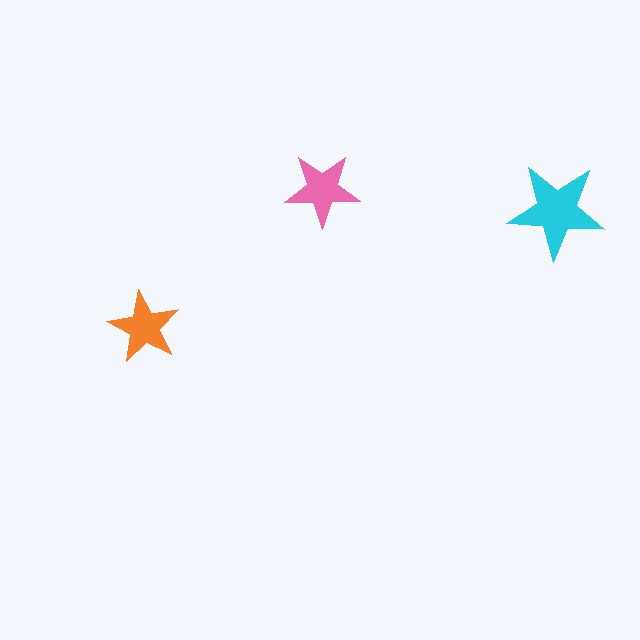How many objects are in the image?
There are 3 objects in the image.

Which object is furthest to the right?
The cyan star is rightmost.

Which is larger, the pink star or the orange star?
The pink one.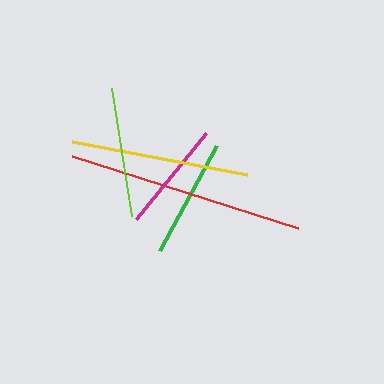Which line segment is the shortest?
The magenta line is the shortest at approximately 112 pixels.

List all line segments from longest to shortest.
From longest to shortest: red, yellow, lime, green, magenta.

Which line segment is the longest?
The red line is the longest at approximately 237 pixels.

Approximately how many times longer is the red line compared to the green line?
The red line is approximately 2.0 times the length of the green line.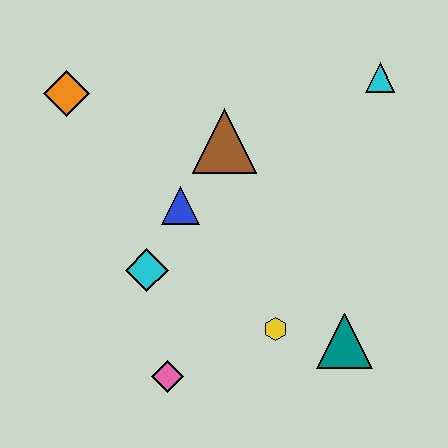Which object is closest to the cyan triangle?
The brown triangle is closest to the cyan triangle.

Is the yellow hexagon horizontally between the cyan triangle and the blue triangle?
Yes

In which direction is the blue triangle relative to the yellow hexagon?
The blue triangle is above the yellow hexagon.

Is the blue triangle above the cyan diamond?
Yes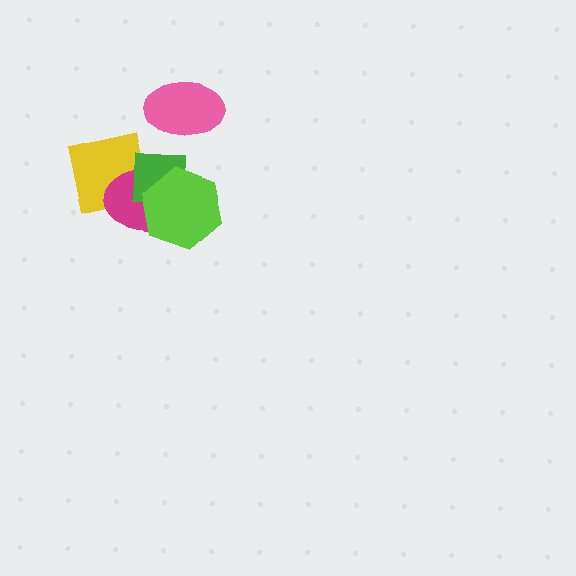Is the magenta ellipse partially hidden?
Yes, it is partially covered by another shape.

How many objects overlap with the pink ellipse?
0 objects overlap with the pink ellipse.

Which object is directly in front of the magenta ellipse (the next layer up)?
The green square is directly in front of the magenta ellipse.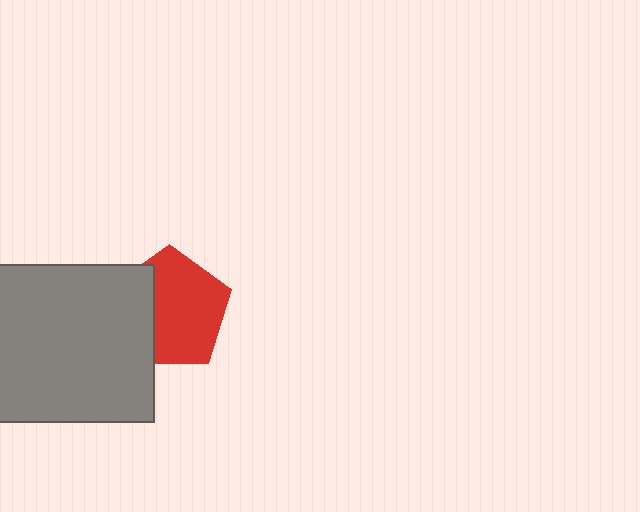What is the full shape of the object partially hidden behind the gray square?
The partially hidden object is a red pentagon.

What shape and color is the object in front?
The object in front is a gray square.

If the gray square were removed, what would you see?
You would see the complete red pentagon.